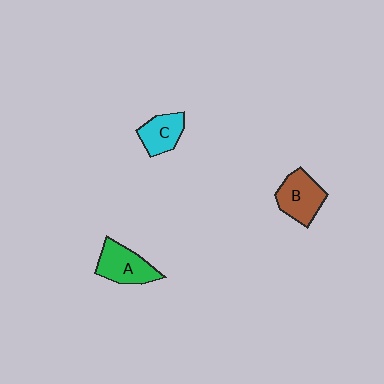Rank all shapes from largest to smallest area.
From largest to smallest: A (green), B (brown), C (cyan).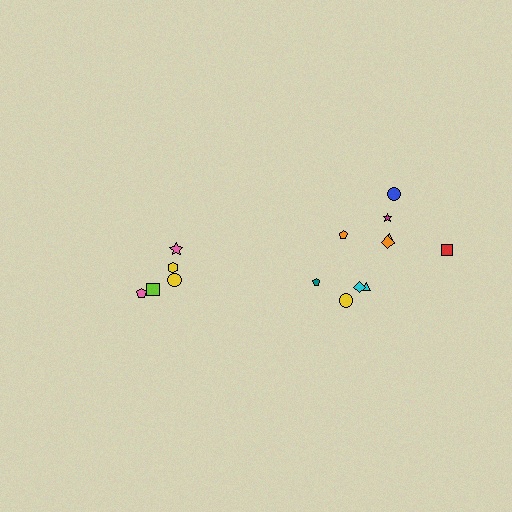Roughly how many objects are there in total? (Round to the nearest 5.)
Roughly 15 objects in total.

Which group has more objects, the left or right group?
The right group.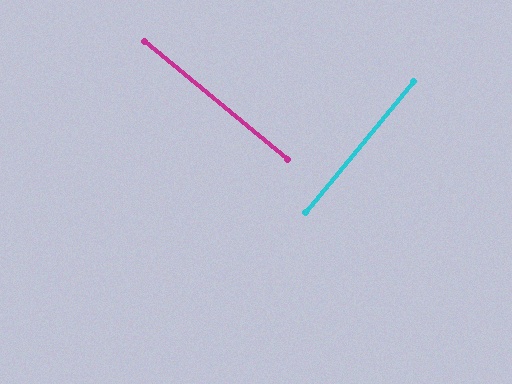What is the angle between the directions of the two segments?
Approximately 90 degrees.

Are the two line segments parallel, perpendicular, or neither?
Perpendicular — they meet at approximately 90°.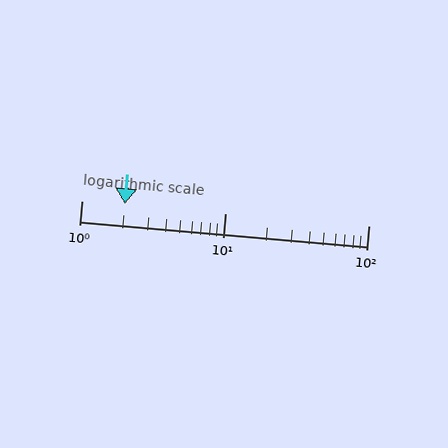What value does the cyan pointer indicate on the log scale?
The pointer indicates approximately 2.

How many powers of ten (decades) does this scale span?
The scale spans 2 decades, from 1 to 100.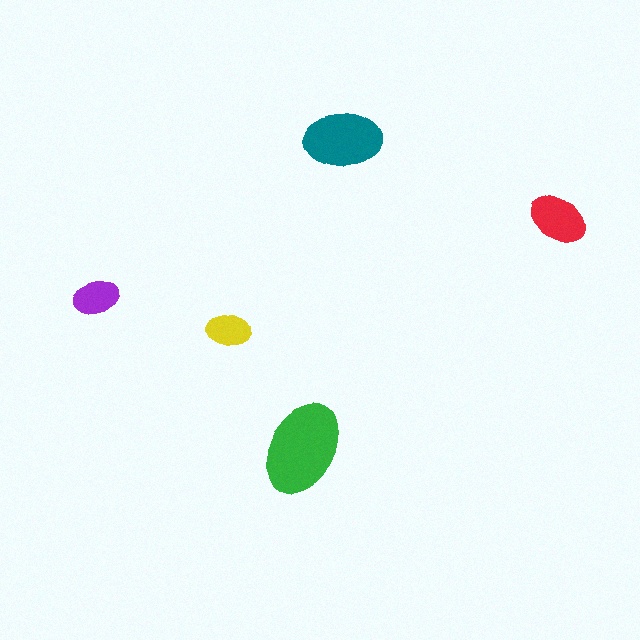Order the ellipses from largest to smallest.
the green one, the teal one, the red one, the purple one, the yellow one.